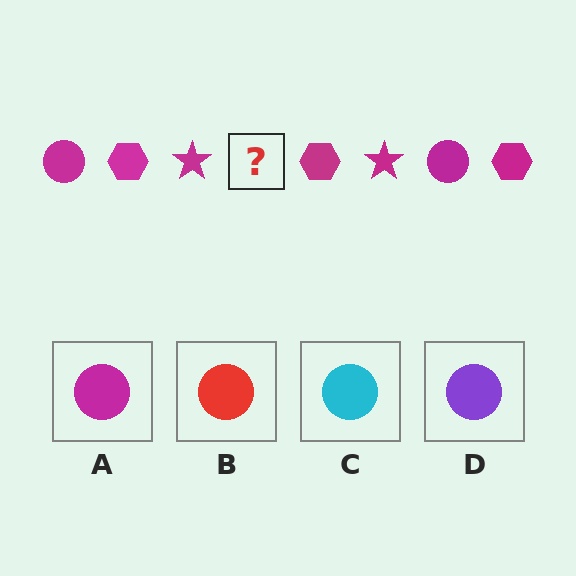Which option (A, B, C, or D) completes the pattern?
A.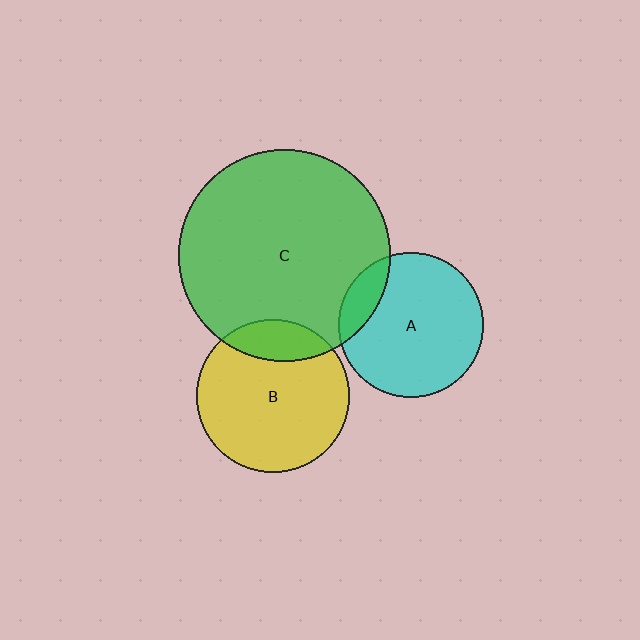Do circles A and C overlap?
Yes.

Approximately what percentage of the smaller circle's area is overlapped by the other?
Approximately 15%.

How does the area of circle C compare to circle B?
Approximately 1.9 times.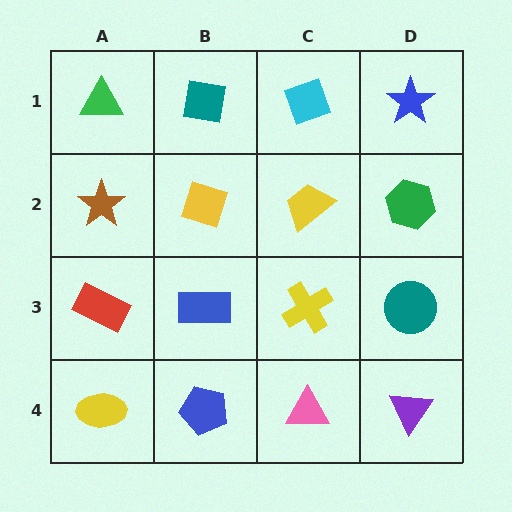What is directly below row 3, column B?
A blue pentagon.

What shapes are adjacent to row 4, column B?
A blue rectangle (row 3, column B), a yellow ellipse (row 4, column A), a pink triangle (row 4, column C).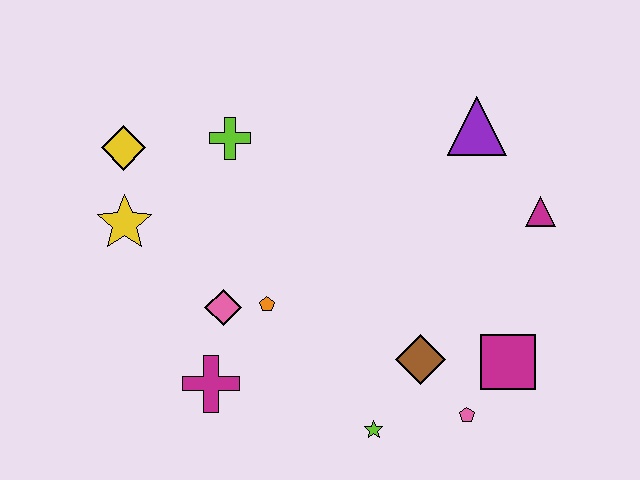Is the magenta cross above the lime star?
Yes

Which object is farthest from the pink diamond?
The magenta triangle is farthest from the pink diamond.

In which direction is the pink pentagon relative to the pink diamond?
The pink pentagon is to the right of the pink diamond.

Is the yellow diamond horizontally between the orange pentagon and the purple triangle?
No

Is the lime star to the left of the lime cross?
No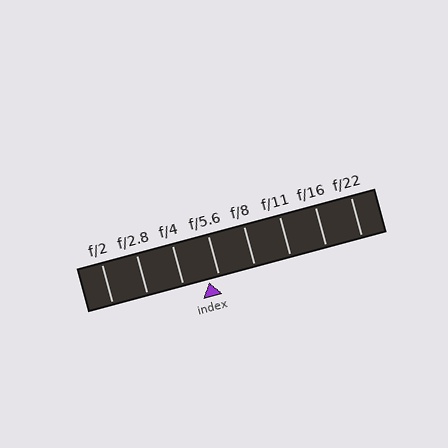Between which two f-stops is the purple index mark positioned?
The index mark is between f/4 and f/5.6.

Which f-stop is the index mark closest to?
The index mark is closest to f/5.6.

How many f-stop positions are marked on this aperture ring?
There are 8 f-stop positions marked.